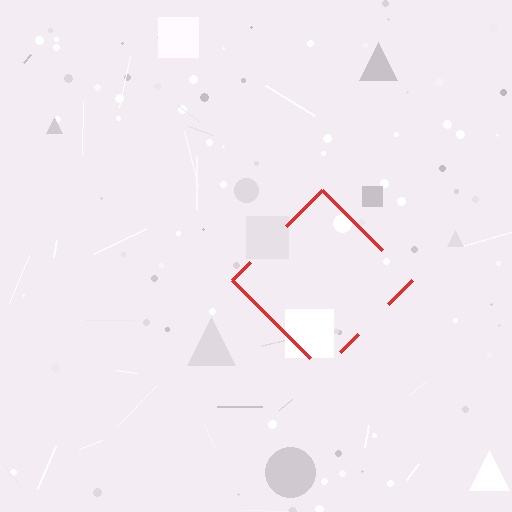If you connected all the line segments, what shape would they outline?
They would outline a diamond.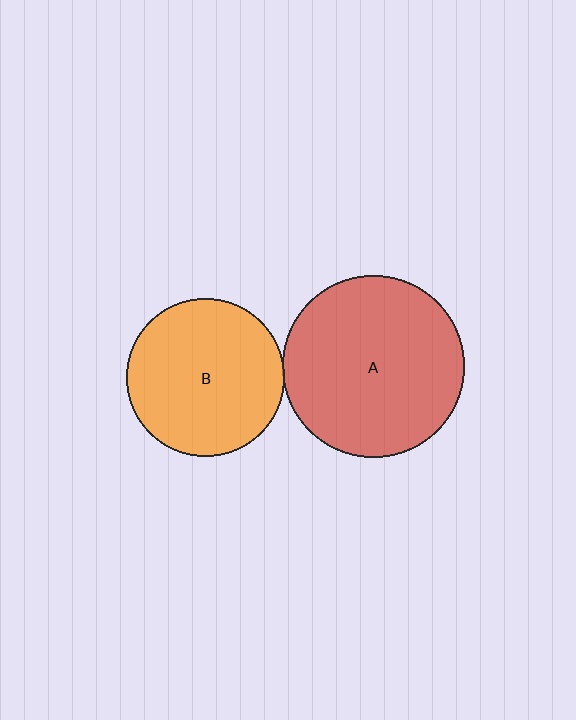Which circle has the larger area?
Circle A (red).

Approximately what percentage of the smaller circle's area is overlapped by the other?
Approximately 5%.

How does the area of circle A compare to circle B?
Approximately 1.3 times.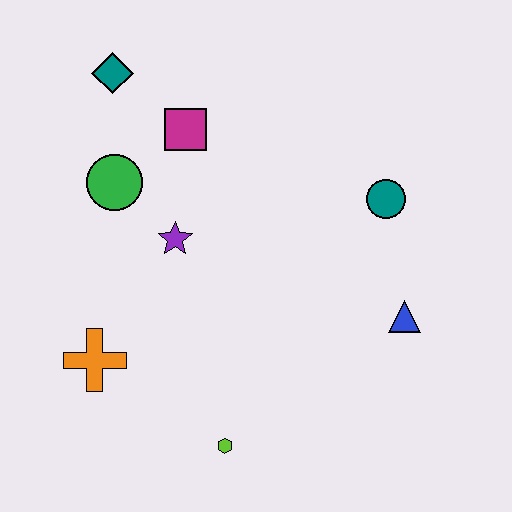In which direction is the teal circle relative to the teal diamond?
The teal circle is to the right of the teal diamond.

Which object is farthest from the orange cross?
The teal circle is farthest from the orange cross.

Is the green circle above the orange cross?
Yes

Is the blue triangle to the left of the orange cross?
No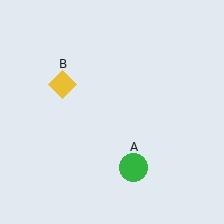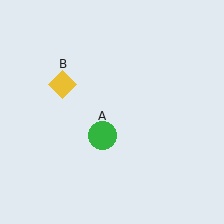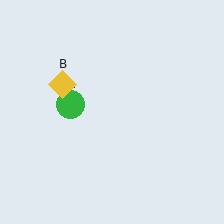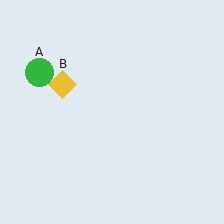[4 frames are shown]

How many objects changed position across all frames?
1 object changed position: green circle (object A).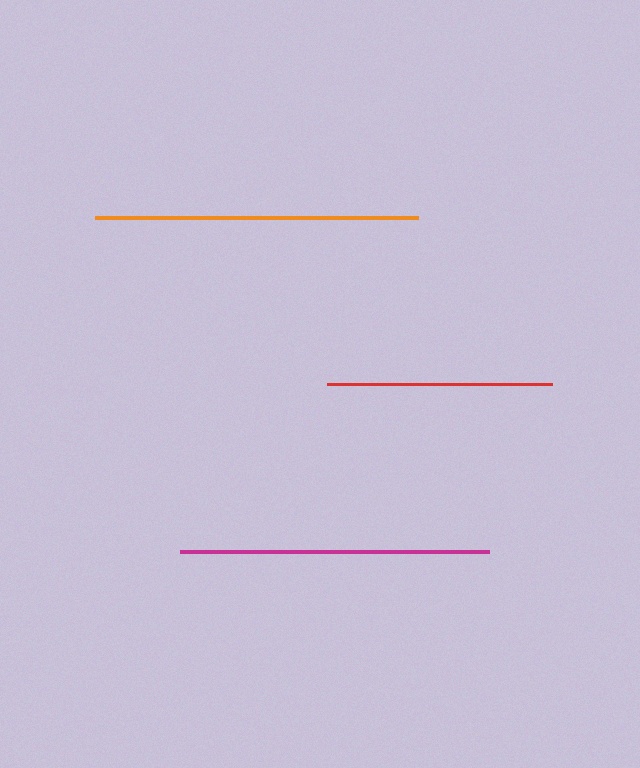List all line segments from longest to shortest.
From longest to shortest: orange, magenta, red.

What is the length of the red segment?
The red segment is approximately 225 pixels long.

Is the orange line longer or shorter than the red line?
The orange line is longer than the red line.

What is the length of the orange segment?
The orange segment is approximately 323 pixels long.